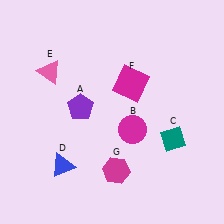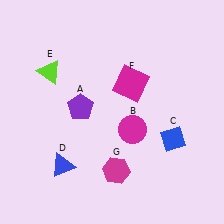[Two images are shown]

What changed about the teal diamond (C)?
In Image 1, C is teal. In Image 2, it changed to blue.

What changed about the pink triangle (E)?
In Image 1, E is pink. In Image 2, it changed to lime.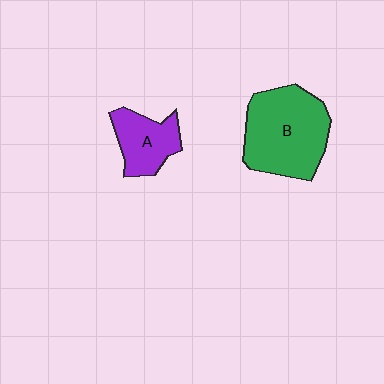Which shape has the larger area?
Shape B (green).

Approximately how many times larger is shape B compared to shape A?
Approximately 1.9 times.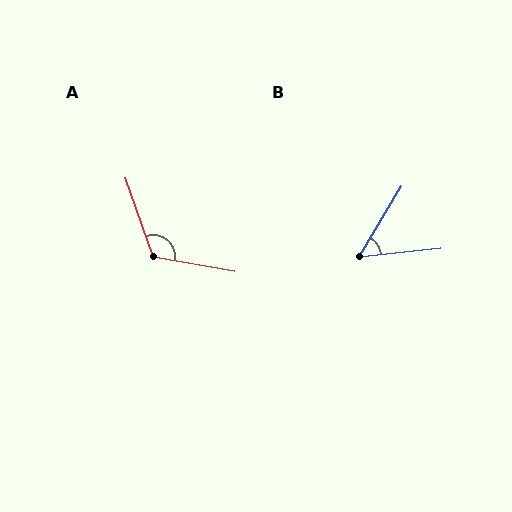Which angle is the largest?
A, at approximately 119 degrees.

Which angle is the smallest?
B, at approximately 53 degrees.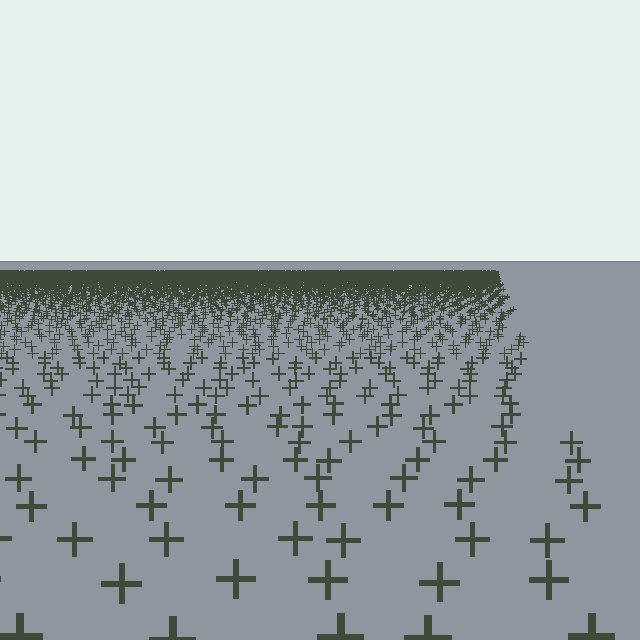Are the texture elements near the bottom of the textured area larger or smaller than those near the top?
Larger. Near the bottom, elements are closer to the viewer and appear at a bigger on-screen size.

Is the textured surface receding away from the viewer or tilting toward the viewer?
The surface is receding away from the viewer. Texture elements get smaller and denser toward the top.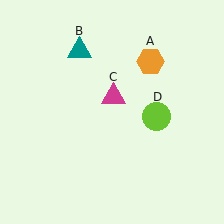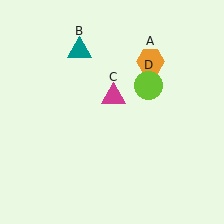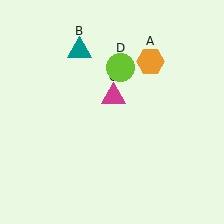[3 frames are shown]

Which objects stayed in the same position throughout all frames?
Orange hexagon (object A) and teal triangle (object B) and magenta triangle (object C) remained stationary.